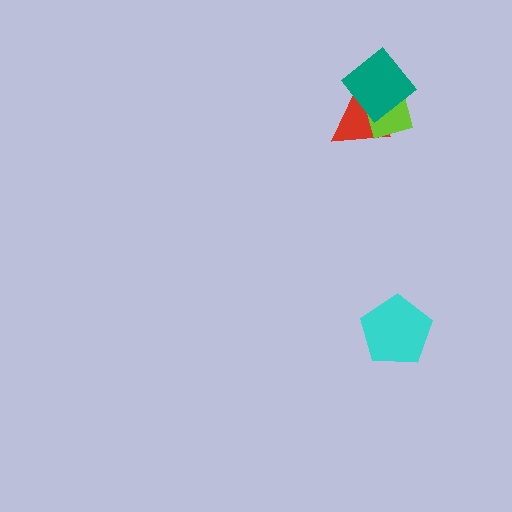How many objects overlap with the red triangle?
2 objects overlap with the red triangle.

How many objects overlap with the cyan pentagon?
0 objects overlap with the cyan pentagon.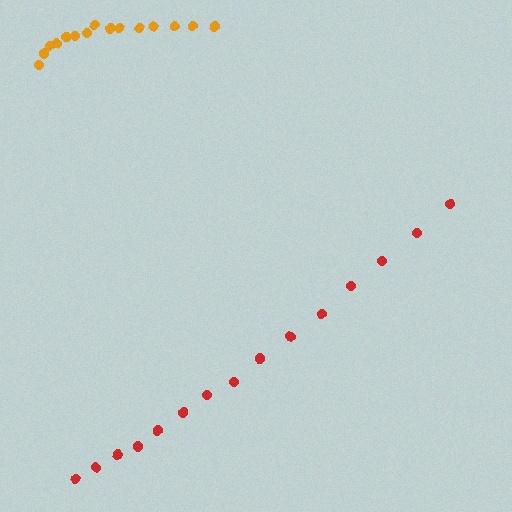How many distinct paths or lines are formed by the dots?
There are 2 distinct paths.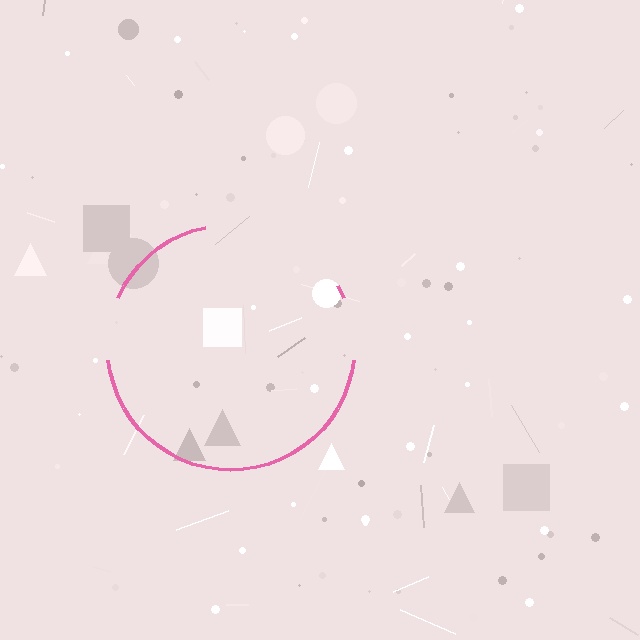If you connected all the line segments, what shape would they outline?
They would outline a circle.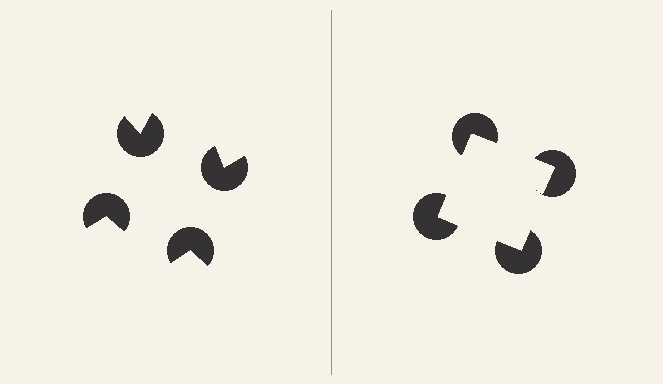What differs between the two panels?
The pac-man discs are positioned identically on both sides; only the wedge orientations differ. On the right they align to a square; on the left they are misaligned.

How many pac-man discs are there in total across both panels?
8 — 4 on each side.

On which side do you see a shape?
An illusory square appears on the right side. On the left side the wedge cuts are rotated, so no coherent shape forms.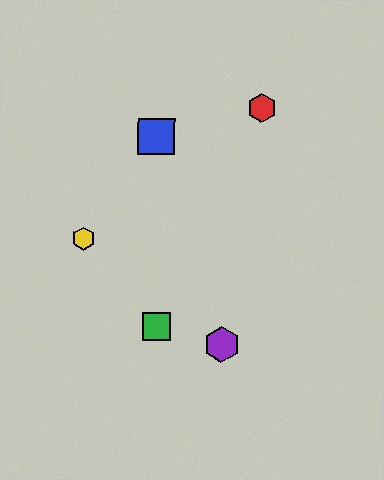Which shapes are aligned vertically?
The blue square, the green square are aligned vertically.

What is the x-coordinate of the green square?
The green square is at x≈156.